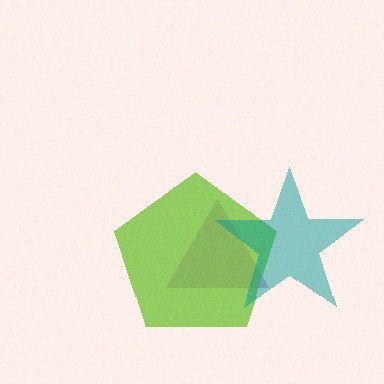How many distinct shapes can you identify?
There are 3 distinct shapes: a purple triangle, a lime pentagon, a teal star.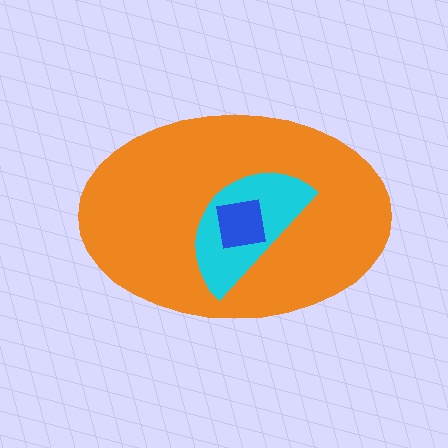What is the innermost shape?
The blue square.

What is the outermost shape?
The orange ellipse.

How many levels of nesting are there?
3.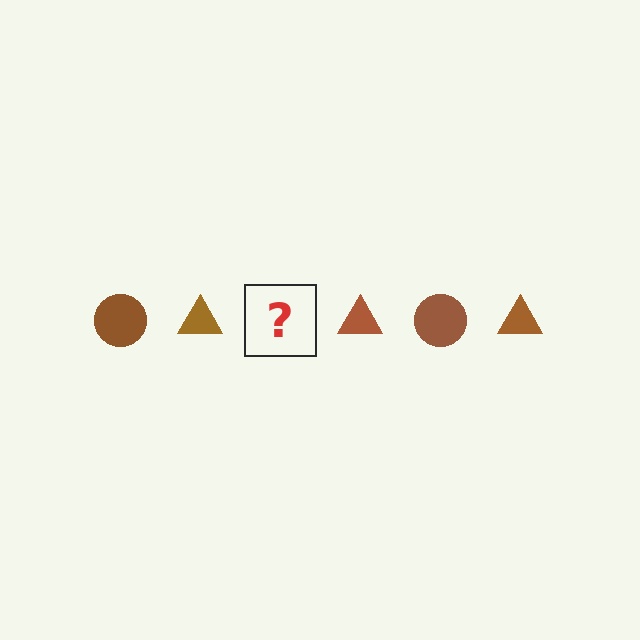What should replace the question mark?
The question mark should be replaced with a brown circle.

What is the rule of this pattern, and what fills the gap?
The rule is that the pattern cycles through circle, triangle shapes in brown. The gap should be filled with a brown circle.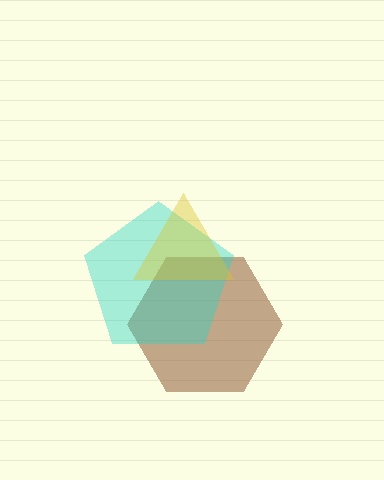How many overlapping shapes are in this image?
There are 3 overlapping shapes in the image.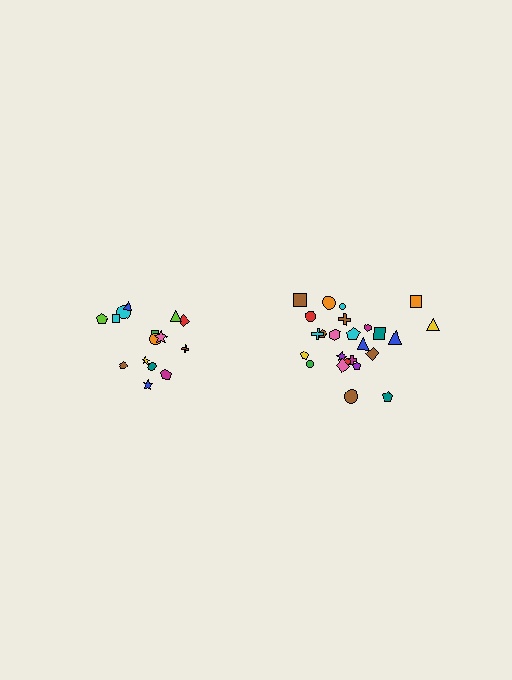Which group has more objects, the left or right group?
The right group.